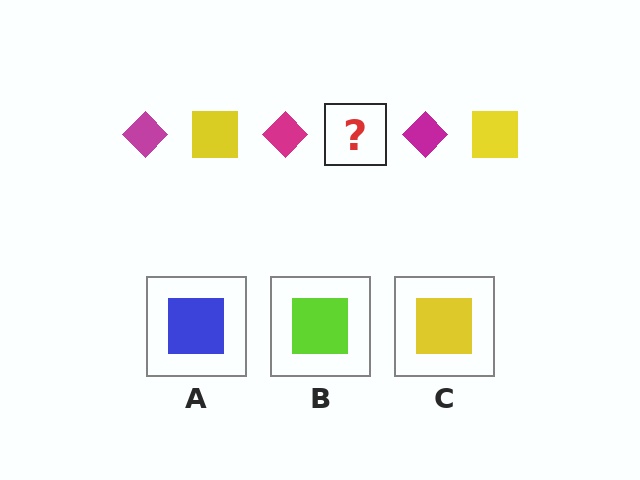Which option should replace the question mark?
Option C.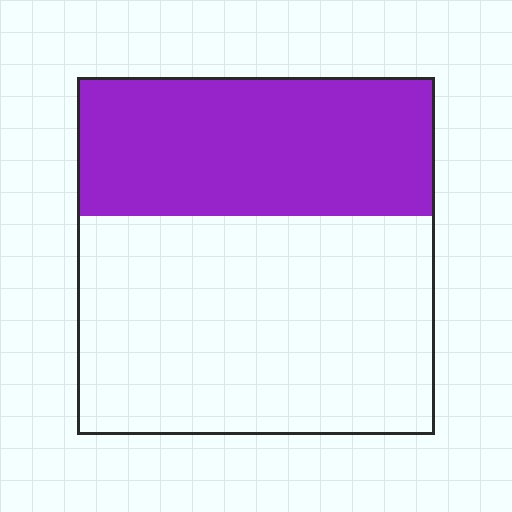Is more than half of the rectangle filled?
No.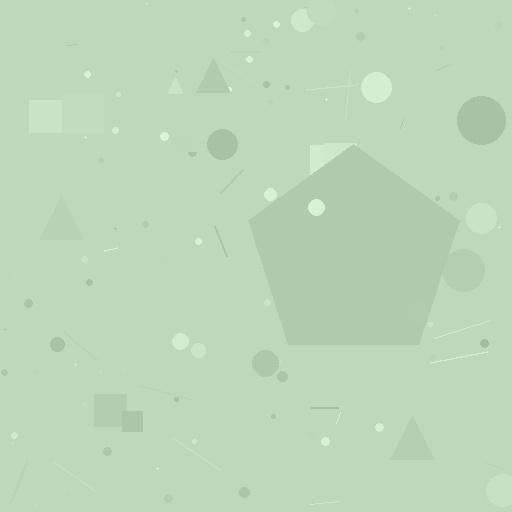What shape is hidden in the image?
A pentagon is hidden in the image.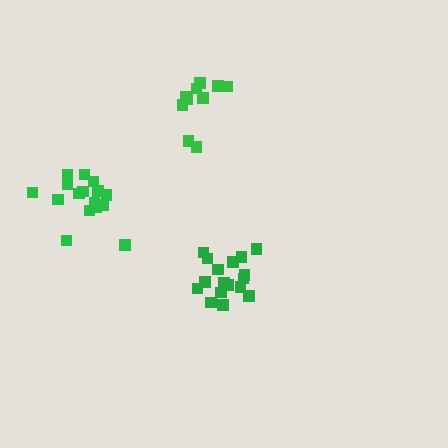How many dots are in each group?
Group 1: 11 dots, Group 2: 17 dots, Group 3: 17 dots (45 total).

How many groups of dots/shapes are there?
There are 3 groups.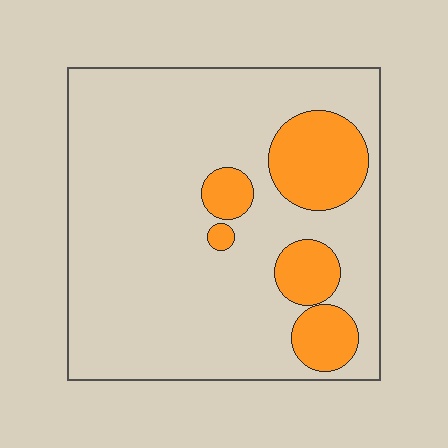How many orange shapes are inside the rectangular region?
5.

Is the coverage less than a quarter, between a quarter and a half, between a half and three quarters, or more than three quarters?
Less than a quarter.